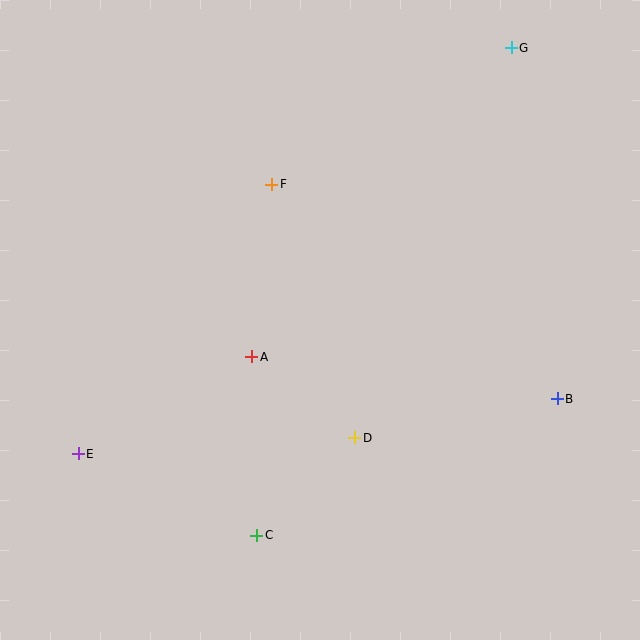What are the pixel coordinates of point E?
Point E is at (78, 454).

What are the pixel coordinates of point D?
Point D is at (355, 438).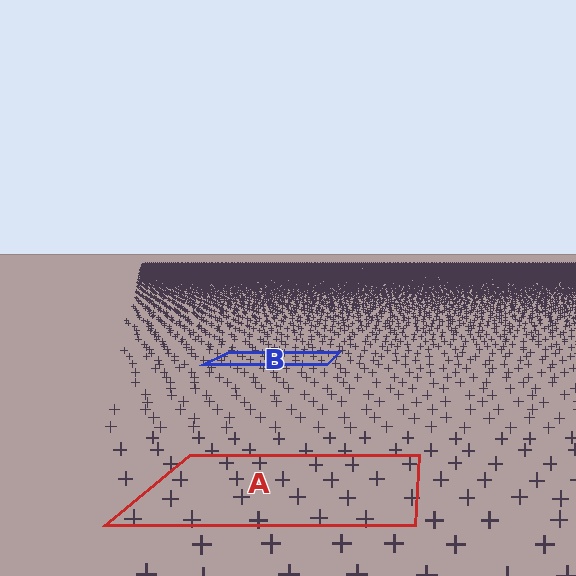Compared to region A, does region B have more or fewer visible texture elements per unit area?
Region B has more texture elements per unit area — they are packed more densely because it is farther away.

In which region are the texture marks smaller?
The texture marks are smaller in region B, because it is farther away.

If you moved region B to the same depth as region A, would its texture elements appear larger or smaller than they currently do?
They would appear larger. At a closer depth, the same texture elements are projected at a bigger on-screen size.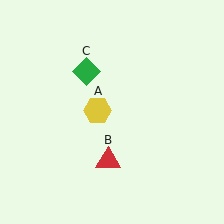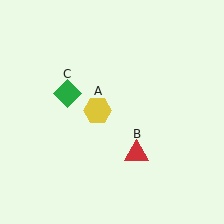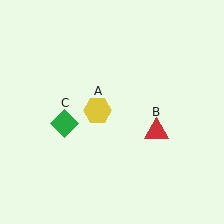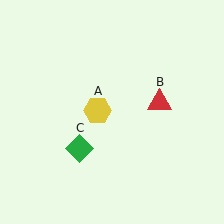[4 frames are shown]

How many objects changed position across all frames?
2 objects changed position: red triangle (object B), green diamond (object C).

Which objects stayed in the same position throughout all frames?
Yellow hexagon (object A) remained stationary.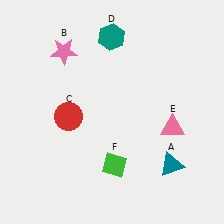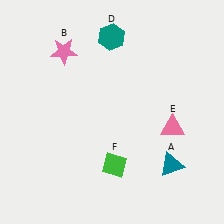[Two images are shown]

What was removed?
The red circle (C) was removed in Image 2.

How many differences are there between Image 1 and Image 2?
There is 1 difference between the two images.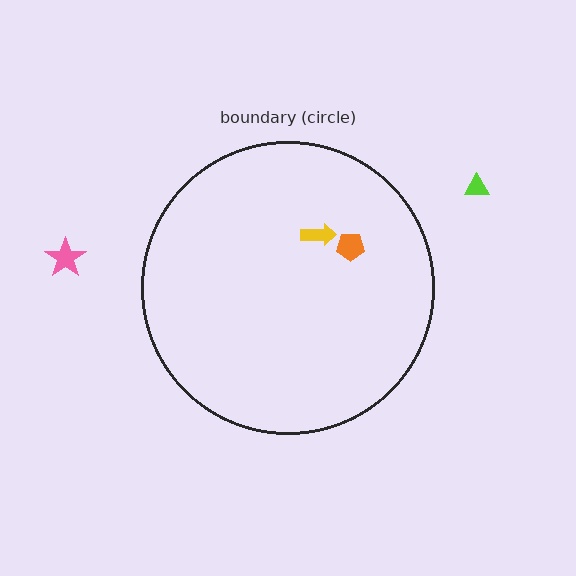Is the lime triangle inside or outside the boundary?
Outside.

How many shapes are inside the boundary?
2 inside, 2 outside.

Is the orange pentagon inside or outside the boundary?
Inside.